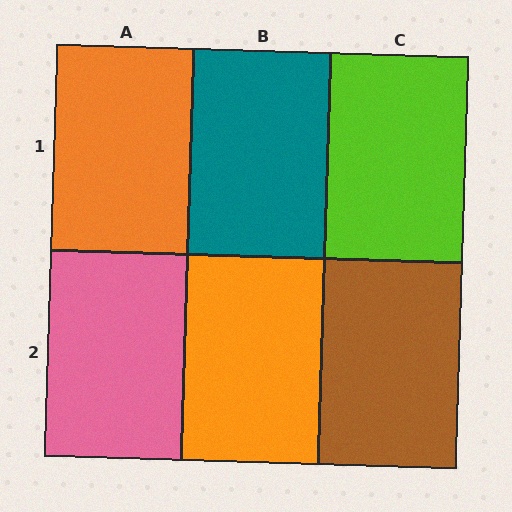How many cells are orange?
2 cells are orange.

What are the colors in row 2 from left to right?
Pink, orange, brown.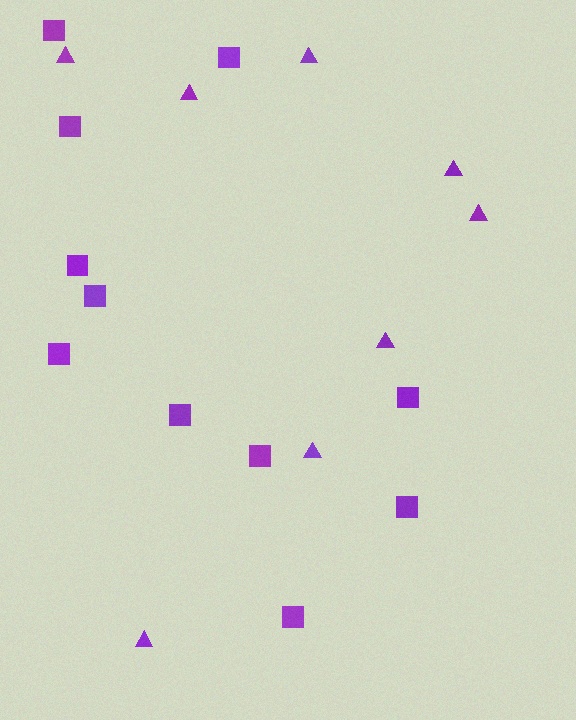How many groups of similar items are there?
There are 2 groups: one group of triangles (8) and one group of squares (11).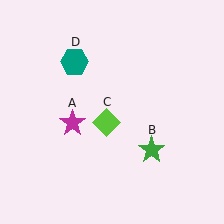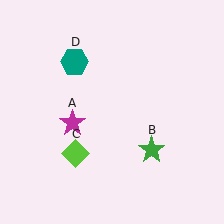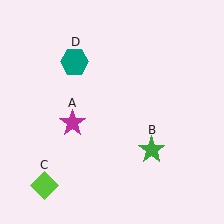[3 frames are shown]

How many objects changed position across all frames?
1 object changed position: lime diamond (object C).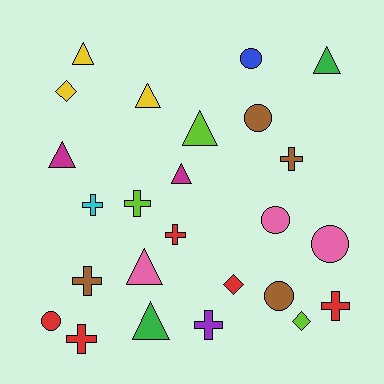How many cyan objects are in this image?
There is 1 cyan object.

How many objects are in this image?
There are 25 objects.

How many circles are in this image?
There are 6 circles.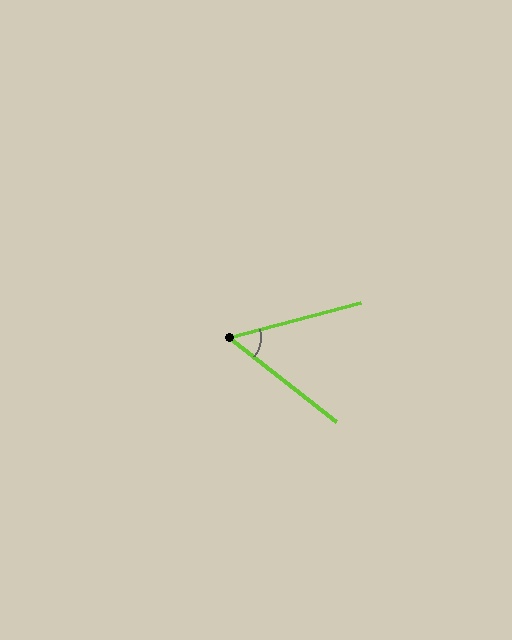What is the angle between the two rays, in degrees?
Approximately 53 degrees.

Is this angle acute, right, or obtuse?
It is acute.